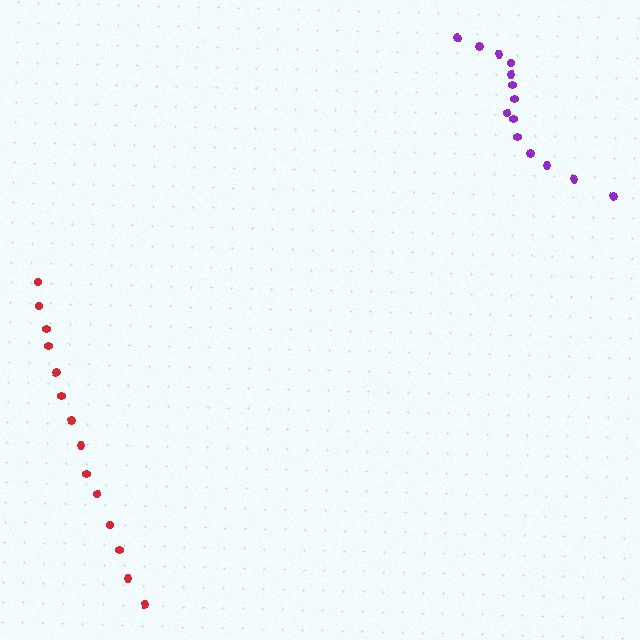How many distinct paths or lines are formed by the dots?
There are 2 distinct paths.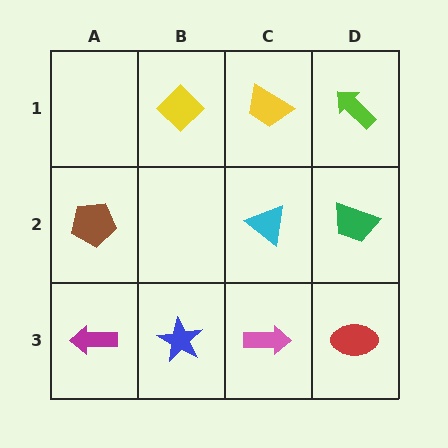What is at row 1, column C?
A yellow trapezoid.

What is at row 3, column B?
A blue star.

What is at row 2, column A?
A brown pentagon.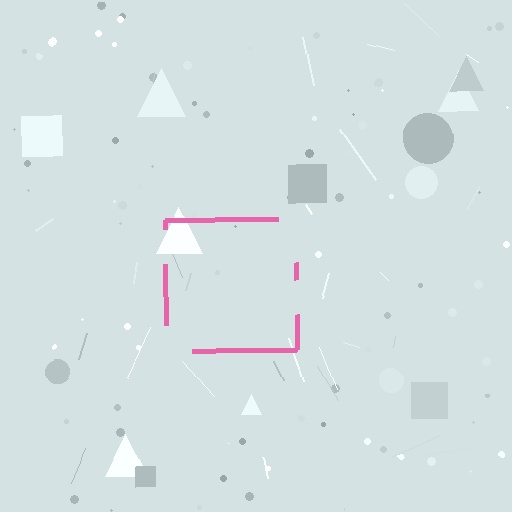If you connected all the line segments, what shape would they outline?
They would outline a square.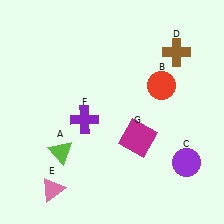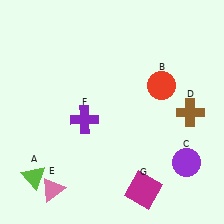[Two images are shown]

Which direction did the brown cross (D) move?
The brown cross (D) moved down.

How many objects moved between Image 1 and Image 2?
3 objects moved between the two images.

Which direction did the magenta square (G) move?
The magenta square (G) moved down.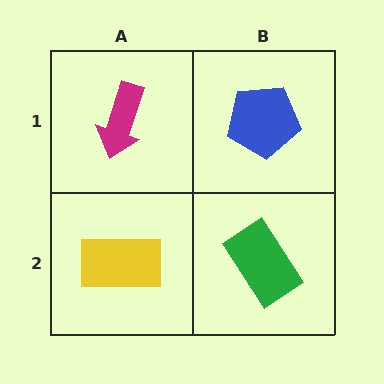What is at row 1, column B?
A blue pentagon.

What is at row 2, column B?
A green rectangle.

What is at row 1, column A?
A magenta arrow.